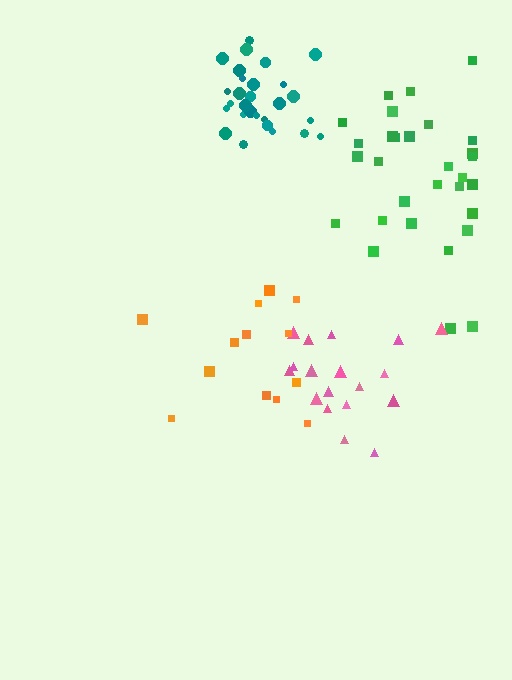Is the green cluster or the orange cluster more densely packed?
Green.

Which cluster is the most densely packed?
Teal.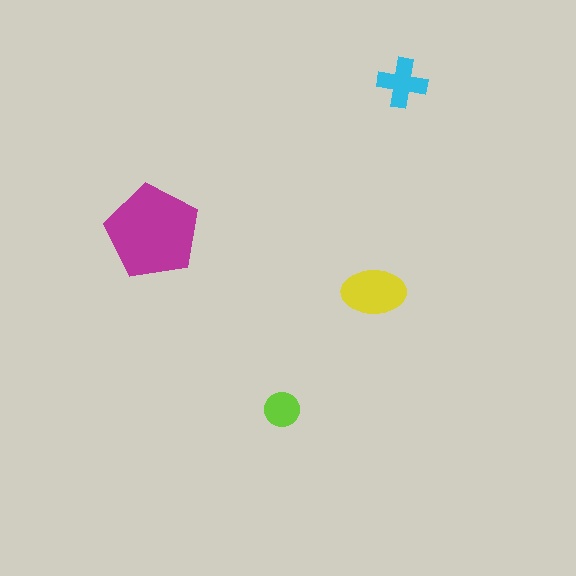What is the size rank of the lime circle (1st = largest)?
4th.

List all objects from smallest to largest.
The lime circle, the cyan cross, the yellow ellipse, the magenta pentagon.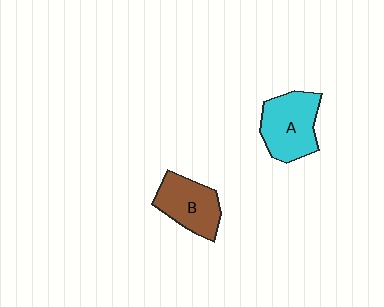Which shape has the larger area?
Shape A (cyan).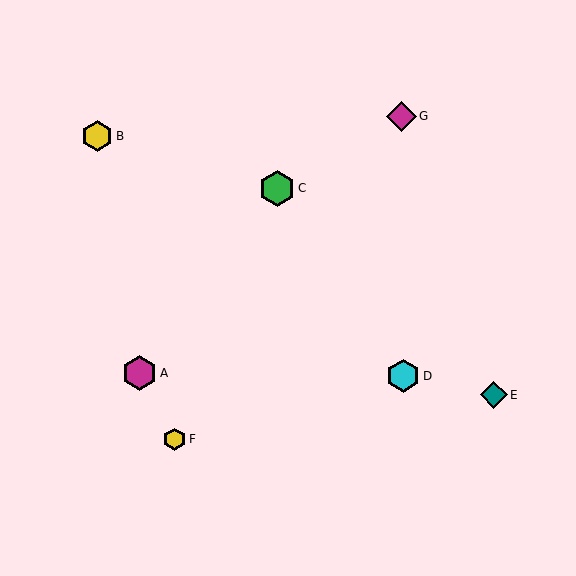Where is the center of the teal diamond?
The center of the teal diamond is at (494, 395).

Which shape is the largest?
The green hexagon (labeled C) is the largest.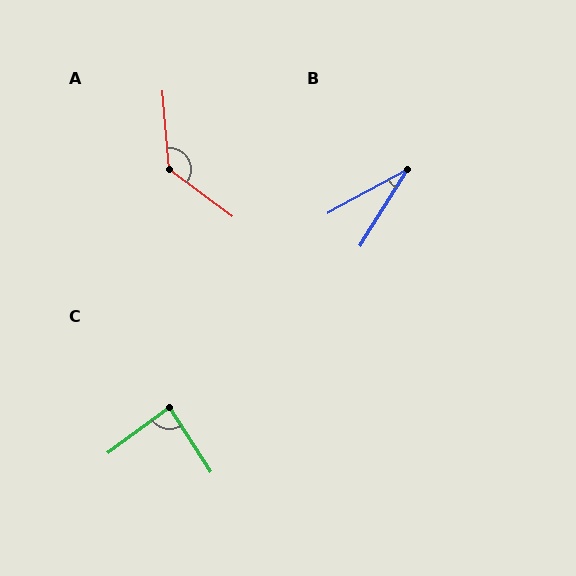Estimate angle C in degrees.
Approximately 86 degrees.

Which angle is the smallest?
B, at approximately 29 degrees.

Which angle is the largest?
A, at approximately 131 degrees.